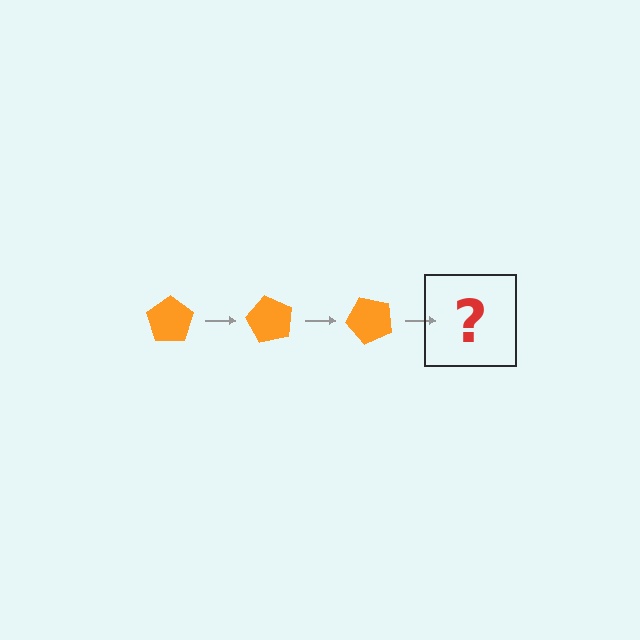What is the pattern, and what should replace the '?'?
The pattern is that the pentagon rotates 60 degrees each step. The '?' should be an orange pentagon rotated 180 degrees.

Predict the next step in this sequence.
The next step is an orange pentagon rotated 180 degrees.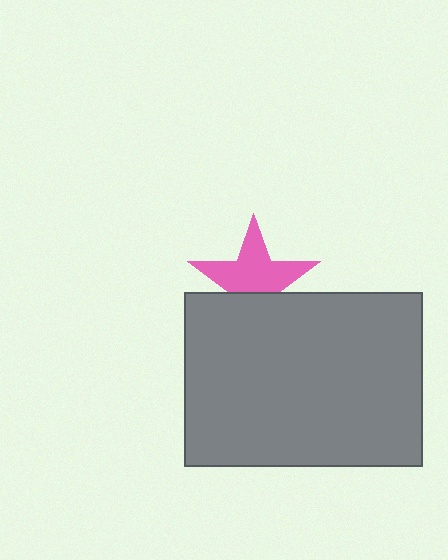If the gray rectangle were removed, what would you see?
You would see the complete pink star.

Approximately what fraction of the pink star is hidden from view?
Roughly 37% of the pink star is hidden behind the gray rectangle.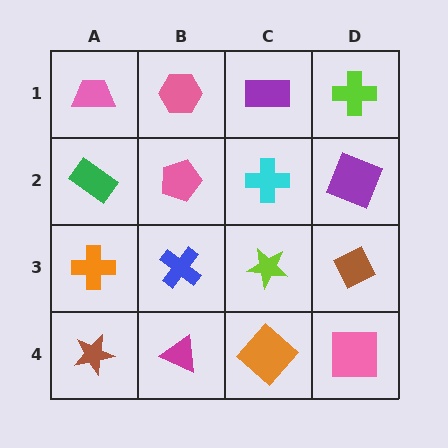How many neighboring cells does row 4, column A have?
2.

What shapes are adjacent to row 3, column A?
A green rectangle (row 2, column A), a brown star (row 4, column A), a blue cross (row 3, column B).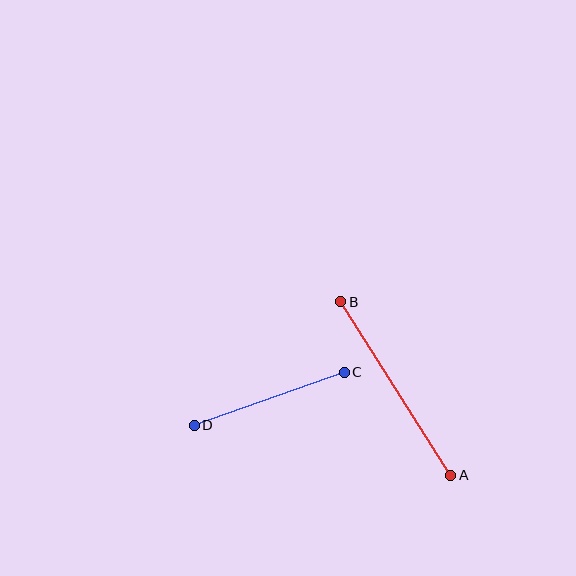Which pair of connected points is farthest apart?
Points A and B are farthest apart.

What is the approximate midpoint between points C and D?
The midpoint is at approximately (269, 399) pixels.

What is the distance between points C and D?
The distance is approximately 159 pixels.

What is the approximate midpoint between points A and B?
The midpoint is at approximately (396, 389) pixels.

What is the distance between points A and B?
The distance is approximately 206 pixels.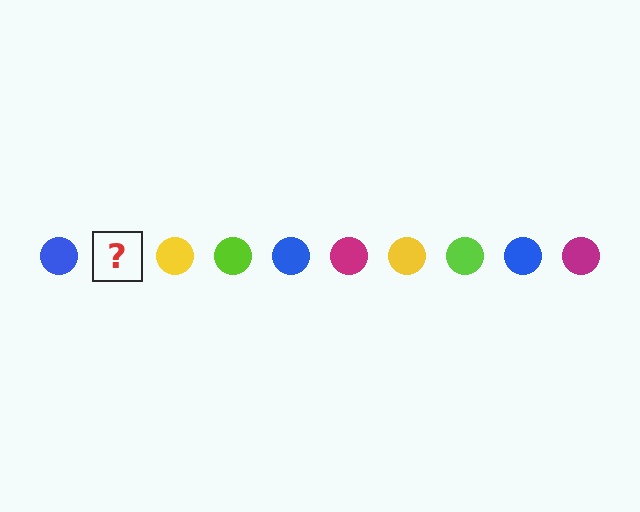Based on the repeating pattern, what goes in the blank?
The blank should be a magenta circle.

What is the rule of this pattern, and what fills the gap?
The rule is that the pattern cycles through blue, magenta, yellow, lime circles. The gap should be filled with a magenta circle.